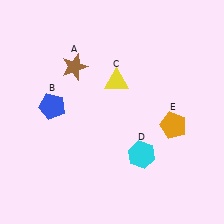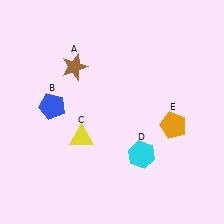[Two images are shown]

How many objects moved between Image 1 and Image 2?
1 object moved between the two images.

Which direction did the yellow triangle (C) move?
The yellow triangle (C) moved down.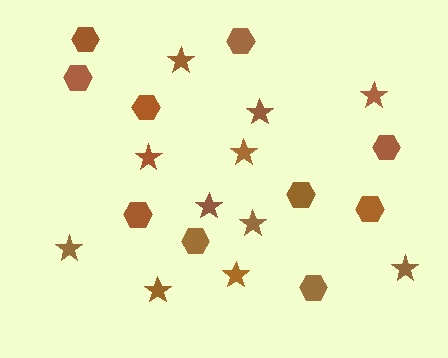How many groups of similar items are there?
There are 2 groups: one group of stars (11) and one group of hexagons (10).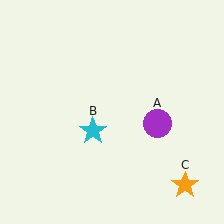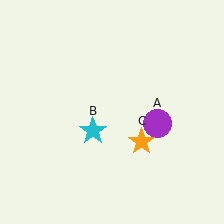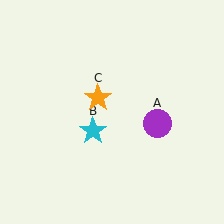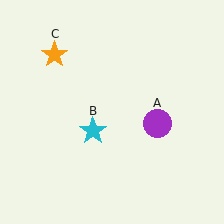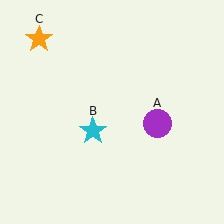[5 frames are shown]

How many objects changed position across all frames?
1 object changed position: orange star (object C).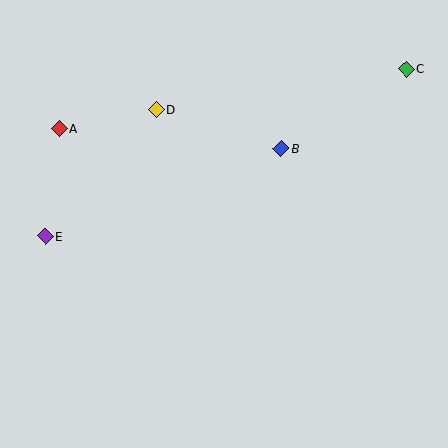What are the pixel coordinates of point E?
Point E is at (45, 236).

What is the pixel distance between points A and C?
The distance between A and C is 352 pixels.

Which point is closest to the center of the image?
Point B at (281, 149) is closest to the center.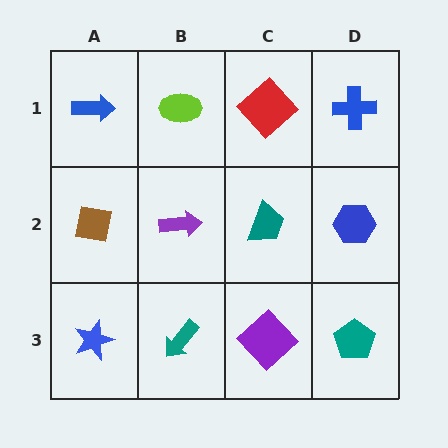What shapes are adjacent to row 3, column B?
A purple arrow (row 2, column B), a blue star (row 3, column A), a purple diamond (row 3, column C).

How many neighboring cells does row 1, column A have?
2.